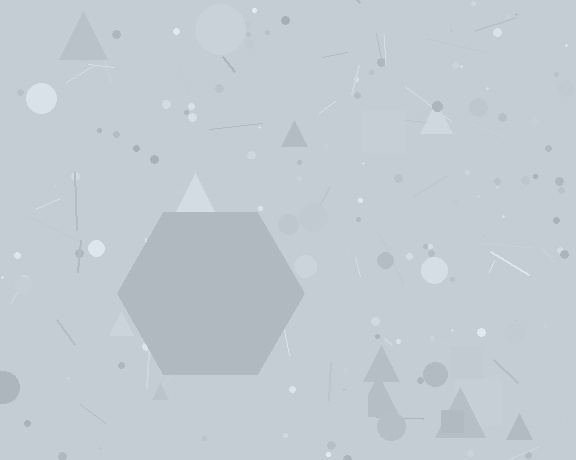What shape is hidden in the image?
A hexagon is hidden in the image.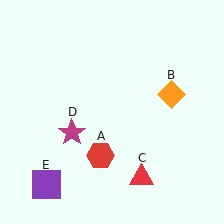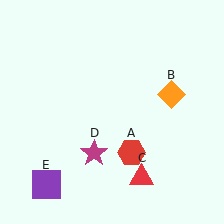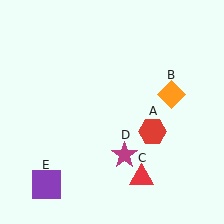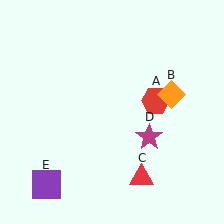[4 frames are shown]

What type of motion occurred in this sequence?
The red hexagon (object A), magenta star (object D) rotated counterclockwise around the center of the scene.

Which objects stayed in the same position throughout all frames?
Orange diamond (object B) and red triangle (object C) and purple square (object E) remained stationary.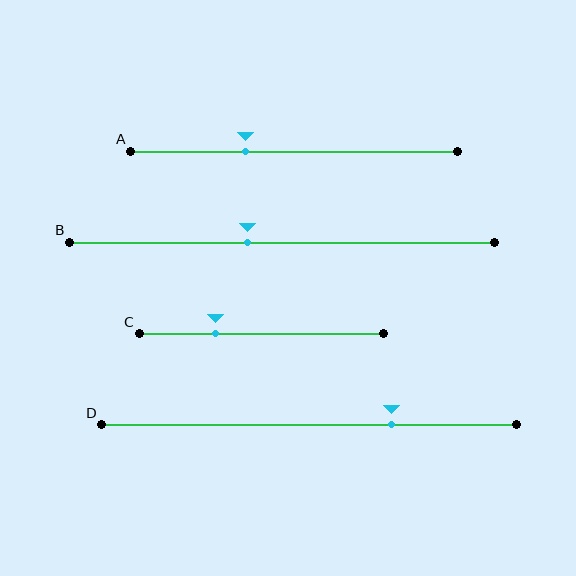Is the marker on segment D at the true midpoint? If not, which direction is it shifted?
No, the marker on segment D is shifted to the right by about 20% of the segment length.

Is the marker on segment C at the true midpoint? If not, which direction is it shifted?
No, the marker on segment C is shifted to the left by about 19% of the segment length.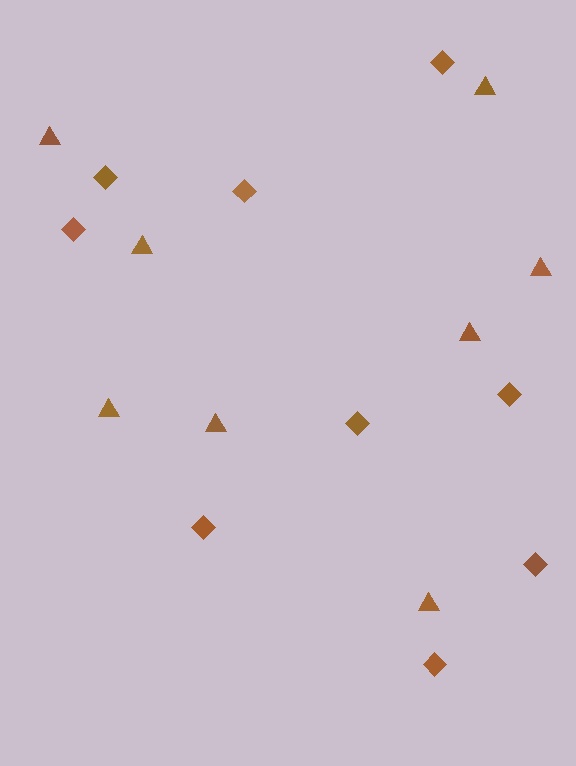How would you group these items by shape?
There are 2 groups: one group of triangles (8) and one group of diamonds (9).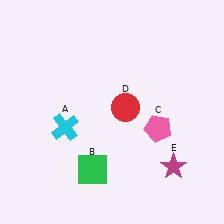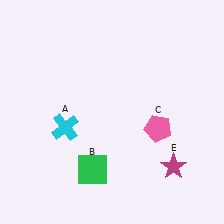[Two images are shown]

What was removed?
The red circle (D) was removed in Image 2.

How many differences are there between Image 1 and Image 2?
There is 1 difference between the two images.